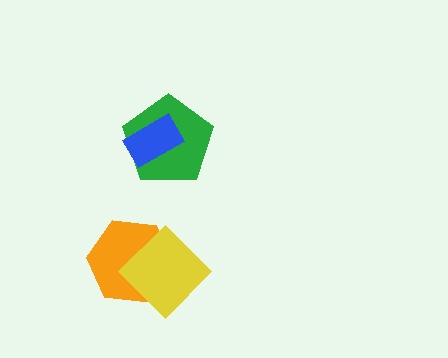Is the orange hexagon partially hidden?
Yes, it is partially covered by another shape.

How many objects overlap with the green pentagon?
1 object overlaps with the green pentagon.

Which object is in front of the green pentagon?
The blue rectangle is in front of the green pentagon.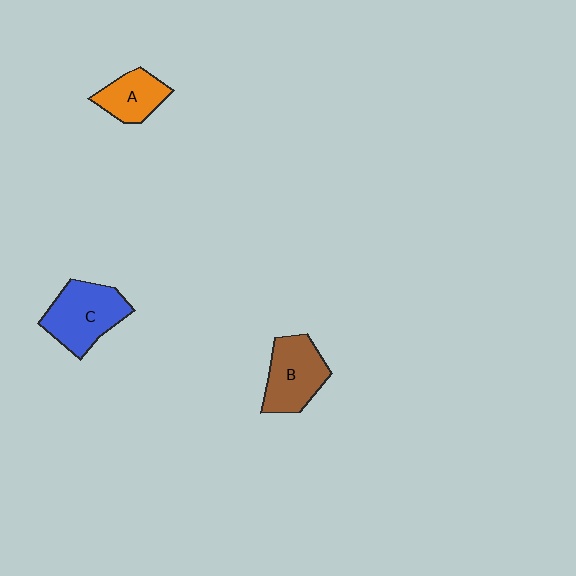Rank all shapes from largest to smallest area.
From largest to smallest: C (blue), B (brown), A (orange).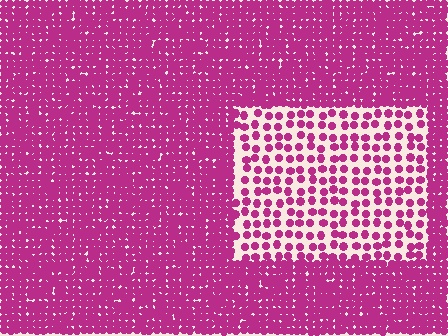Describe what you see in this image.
The image contains small magenta elements arranged at two different densities. A rectangle-shaped region is visible where the elements are less densely packed than the surrounding area.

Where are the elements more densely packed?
The elements are more densely packed outside the rectangle boundary.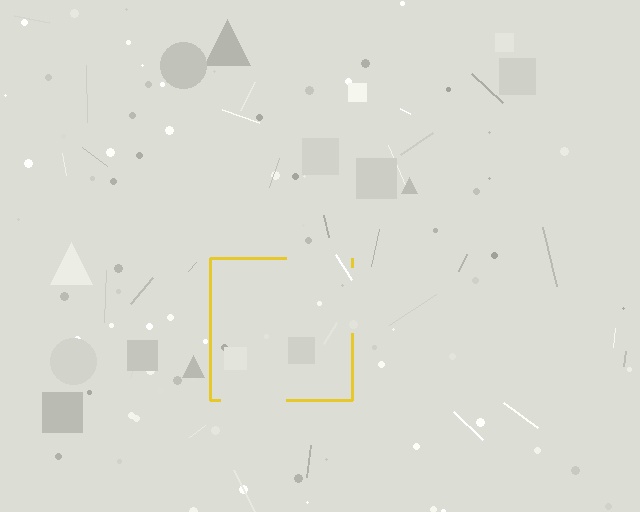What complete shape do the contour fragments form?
The contour fragments form a square.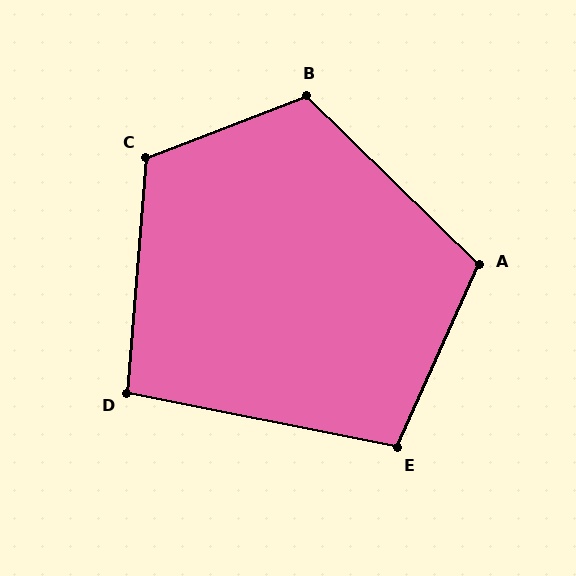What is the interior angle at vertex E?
Approximately 103 degrees (obtuse).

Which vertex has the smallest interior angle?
D, at approximately 97 degrees.